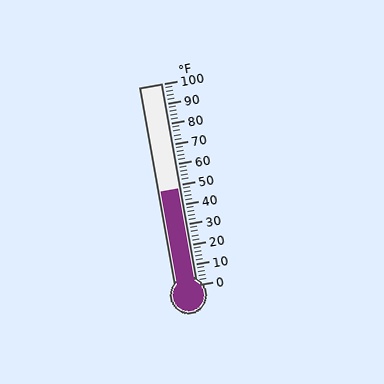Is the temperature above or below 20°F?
The temperature is above 20°F.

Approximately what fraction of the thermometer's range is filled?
The thermometer is filled to approximately 50% of its range.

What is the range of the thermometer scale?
The thermometer scale ranges from 0°F to 100°F.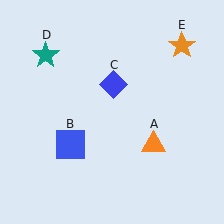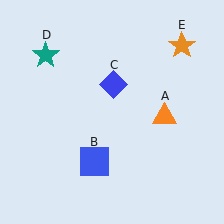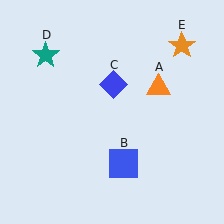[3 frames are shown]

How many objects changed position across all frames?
2 objects changed position: orange triangle (object A), blue square (object B).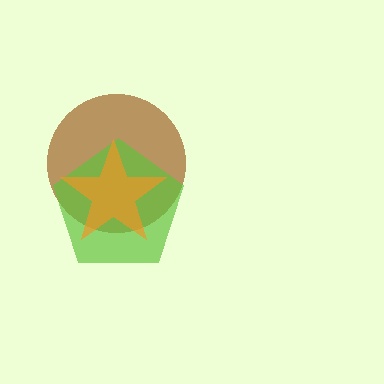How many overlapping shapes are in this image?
There are 3 overlapping shapes in the image.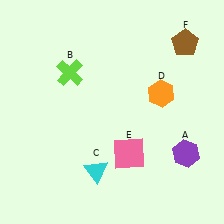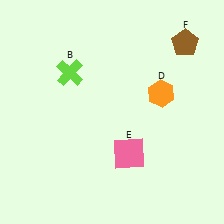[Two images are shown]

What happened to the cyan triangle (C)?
The cyan triangle (C) was removed in Image 2. It was in the bottom-left area of Image 1.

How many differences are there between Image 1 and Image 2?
There are 2 differences between the two images.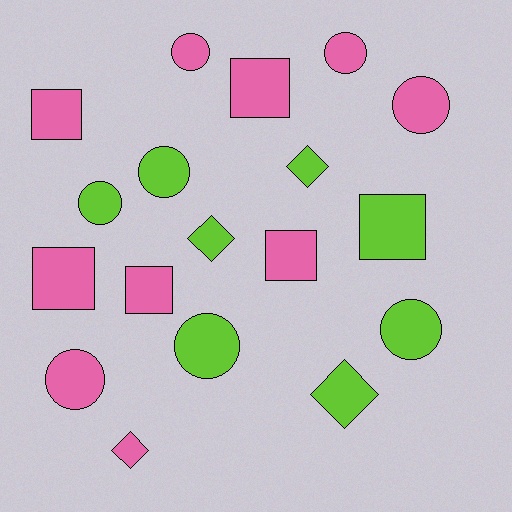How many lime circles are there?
There are 4 lime circles.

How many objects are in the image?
There are 18 objects.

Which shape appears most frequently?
Circle, with 8 objects.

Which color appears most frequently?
Pink, with 10 objects.